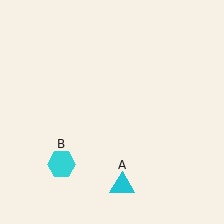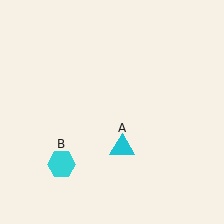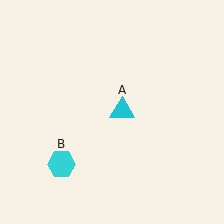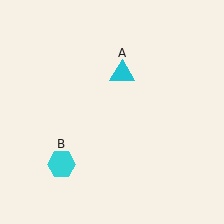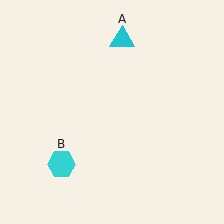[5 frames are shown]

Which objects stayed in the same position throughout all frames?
Cyan hexagon (object B) remained stationary.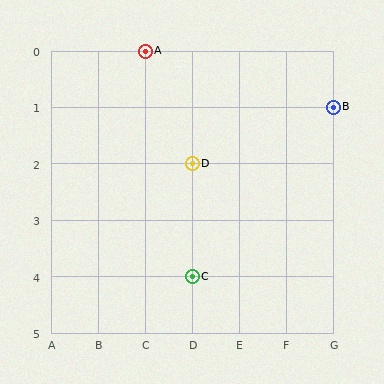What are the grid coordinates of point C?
Point C is at grid coordinates (D, 4).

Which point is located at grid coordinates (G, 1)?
Point B is at (G, 1).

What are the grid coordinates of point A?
Point A is at grid coordinates (C, 0).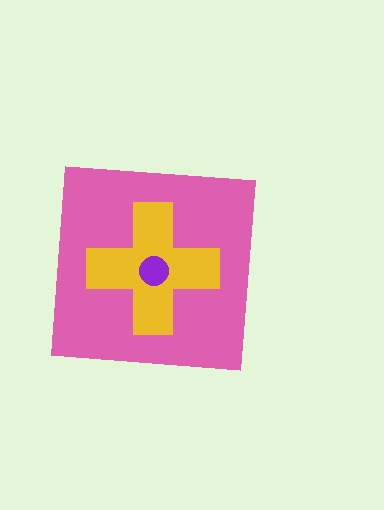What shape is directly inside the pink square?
The yellow cross.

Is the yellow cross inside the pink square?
Yes.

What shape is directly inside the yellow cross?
The purple circle.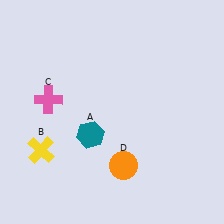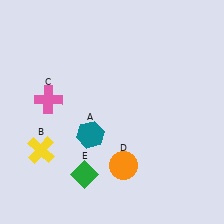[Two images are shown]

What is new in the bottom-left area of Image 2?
A green diamond (E) was added in the bottom-left area of Image 2.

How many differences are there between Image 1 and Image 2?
There is 1 difference between the two images.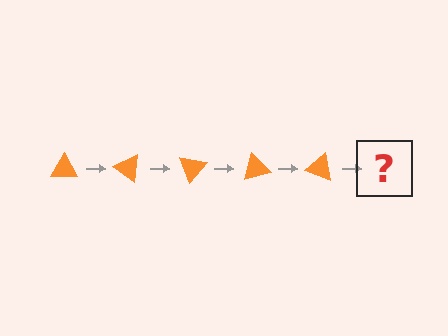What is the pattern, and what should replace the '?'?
The pattern is that the triangle rotates 35 degrees each step. The '?' should be an orange triangle rotated 175 degrees.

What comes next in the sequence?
The next element should be an orange triangle rotated 175 degrees.